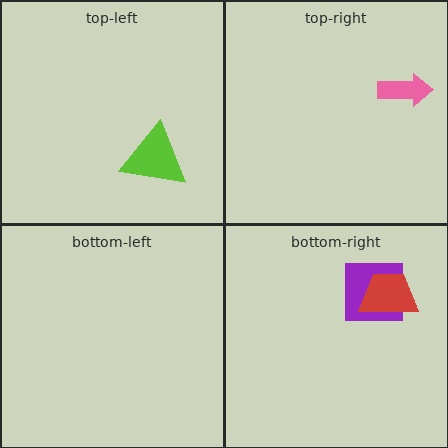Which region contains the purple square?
The bottom-right region.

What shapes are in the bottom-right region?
The purple square, the red trapezoid.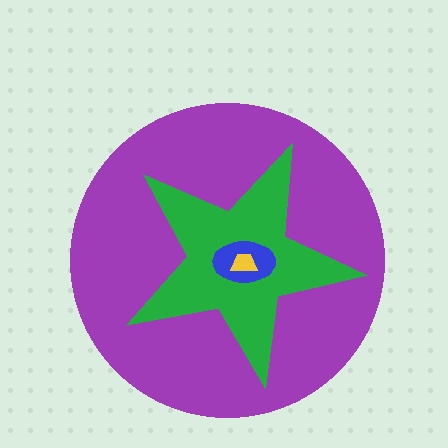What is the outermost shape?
The purple circle.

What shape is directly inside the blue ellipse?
The yellow trapezoid.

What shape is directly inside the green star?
The blue ellipse.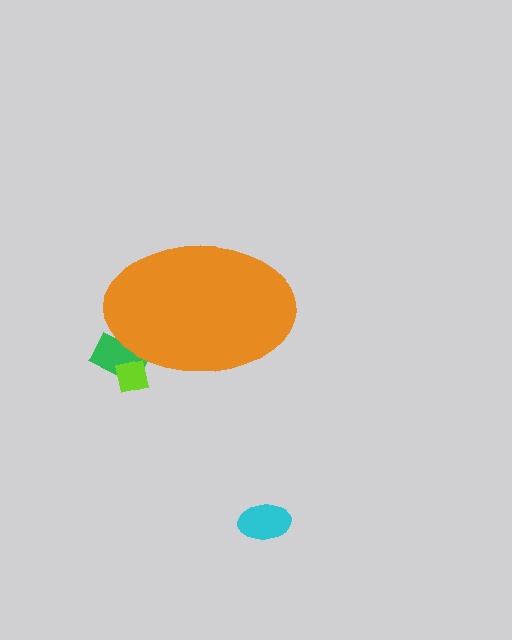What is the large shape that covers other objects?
An orange ellipse.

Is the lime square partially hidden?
Yes, the lime square is partially hidden behind the orange ellipse.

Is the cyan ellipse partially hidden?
No, the cyan ellipse is fully visible.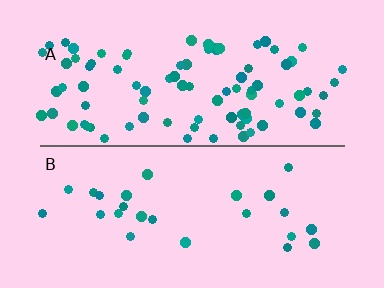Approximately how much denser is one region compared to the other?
Approximately 3.5× — region A over region B.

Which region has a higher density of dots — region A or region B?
A (the top).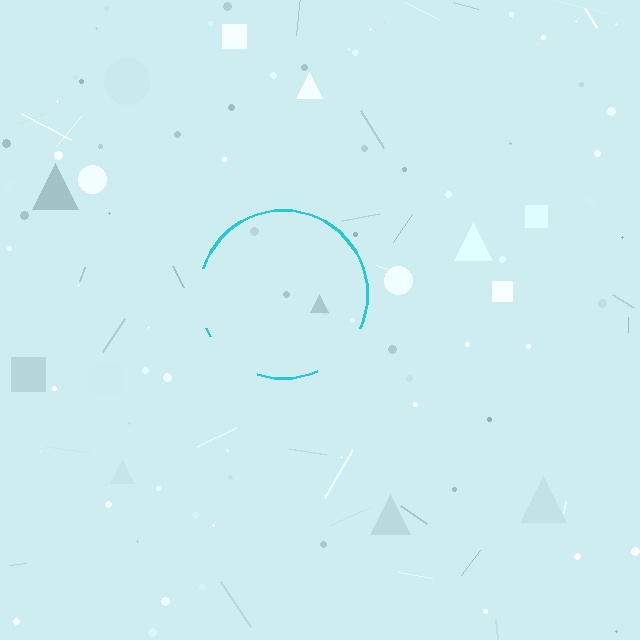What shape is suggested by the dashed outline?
The dashed outline suggests a circle.